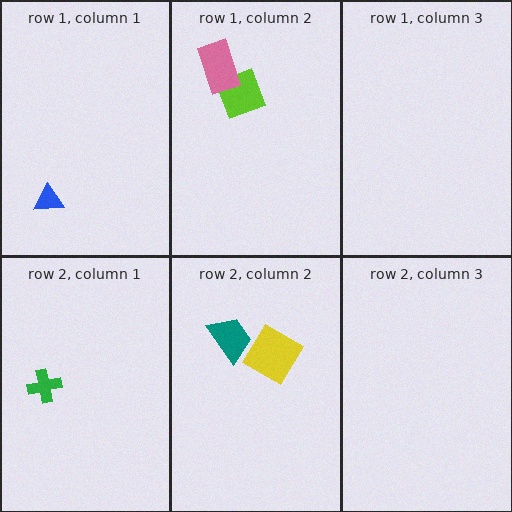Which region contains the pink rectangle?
The row 1, column 2 region.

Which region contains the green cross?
The row 2, column 1 region.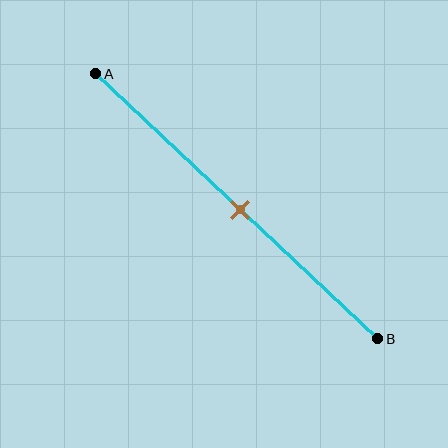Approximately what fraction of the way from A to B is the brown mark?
The brown mark is approximately 50% of the way from A to B.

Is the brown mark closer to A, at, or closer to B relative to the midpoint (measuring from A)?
The brown mark is approximately at the midpoint of segment AB.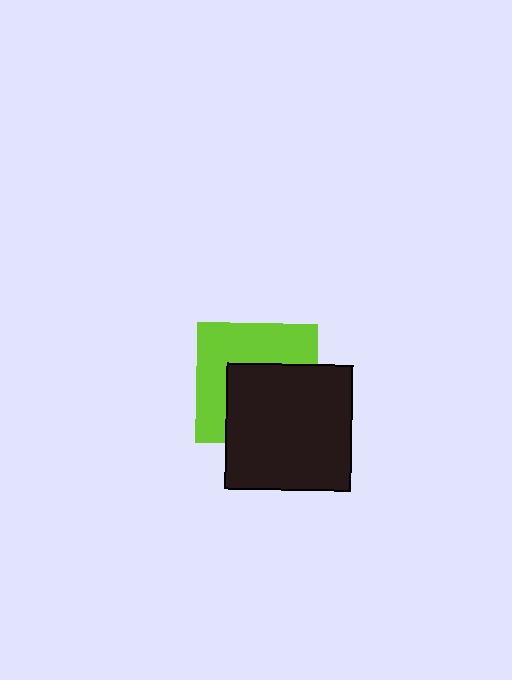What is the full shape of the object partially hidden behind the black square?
The partially hidden object is a lime square.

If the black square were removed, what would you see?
You would see the complete lime square.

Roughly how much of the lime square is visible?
About half of it is visible (roughly 50%).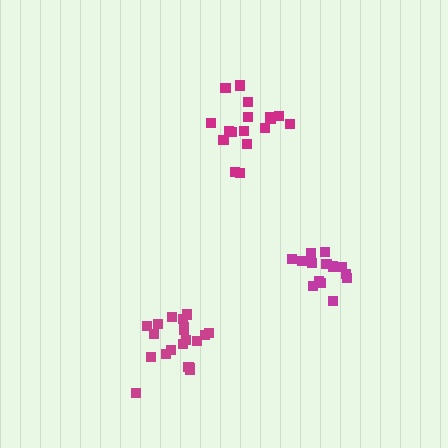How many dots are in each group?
Group 1: 20 dots, Group 2: 15 dots, Group 3: 17 dots (52 total).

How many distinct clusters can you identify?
There are 3 distinct clusters.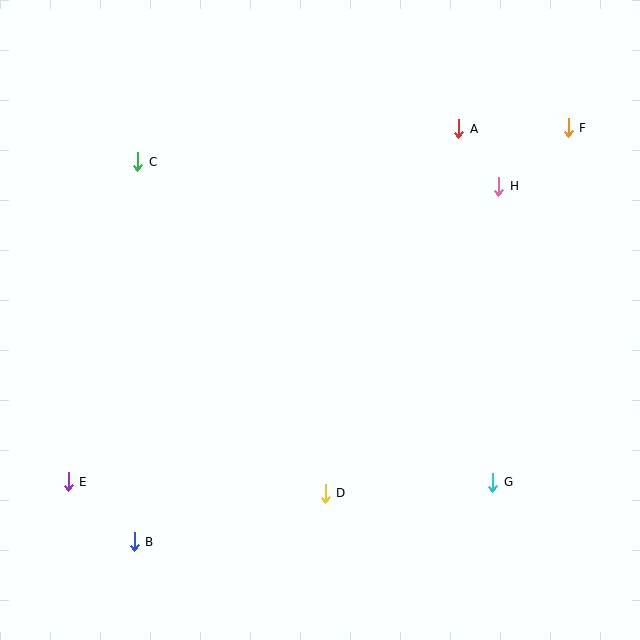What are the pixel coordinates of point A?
Point A is at (459, 129).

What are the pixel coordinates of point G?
Point G is at (493, 482).